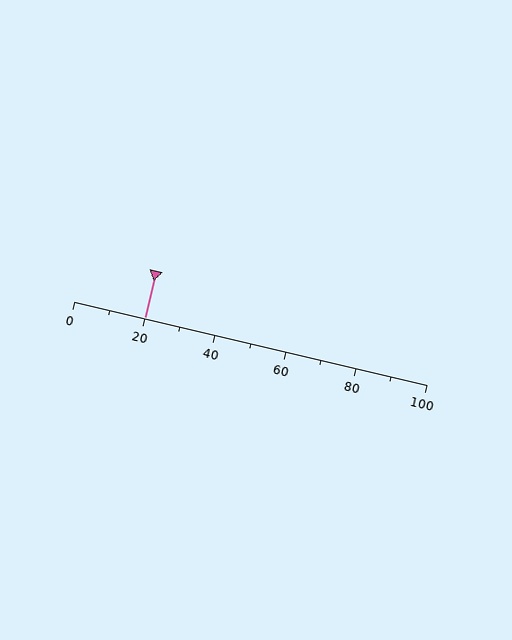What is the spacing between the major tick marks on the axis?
The major ticks are spaced 20 apart.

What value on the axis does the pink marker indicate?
The marker indicates approximately 20.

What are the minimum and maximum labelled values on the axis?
The axis runs from 0 to 100.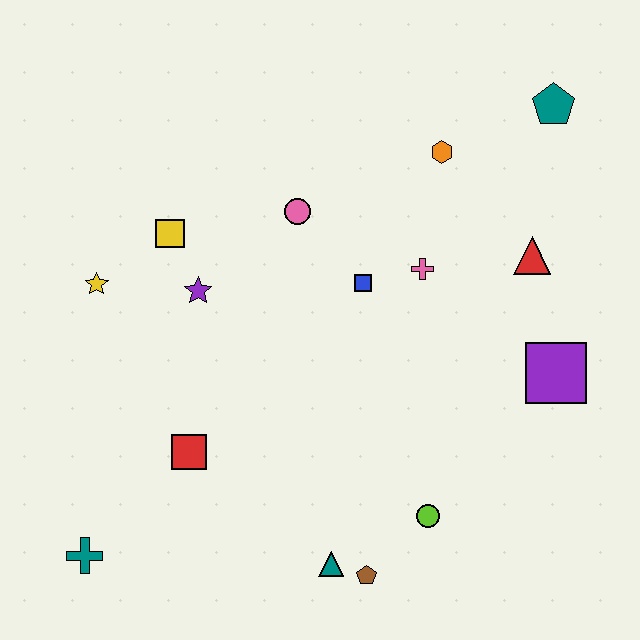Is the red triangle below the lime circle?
No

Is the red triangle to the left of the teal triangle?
No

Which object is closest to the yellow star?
The yellow square is closest to the yellow star.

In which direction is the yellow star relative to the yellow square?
The yellow star is to the left of the yellow square.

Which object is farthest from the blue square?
The teal cross is farthest from the blue square.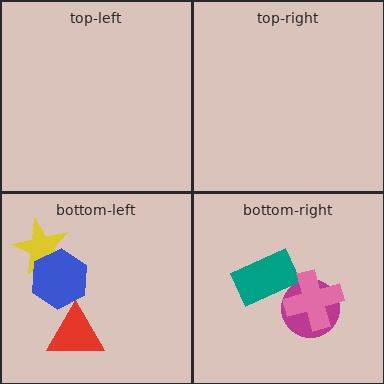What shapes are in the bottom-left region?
The yellow star, the red triangle, the blue hexagon.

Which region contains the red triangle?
The bottom-left region.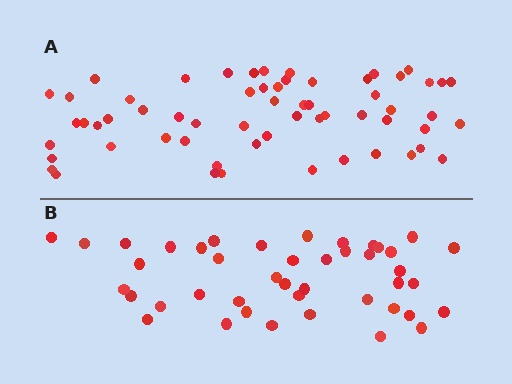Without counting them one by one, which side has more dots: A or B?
Region A (the top region) has more dots.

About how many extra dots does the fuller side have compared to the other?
Region A has approximately 15 more dots than region B.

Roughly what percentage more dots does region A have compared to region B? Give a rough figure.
About 40% more.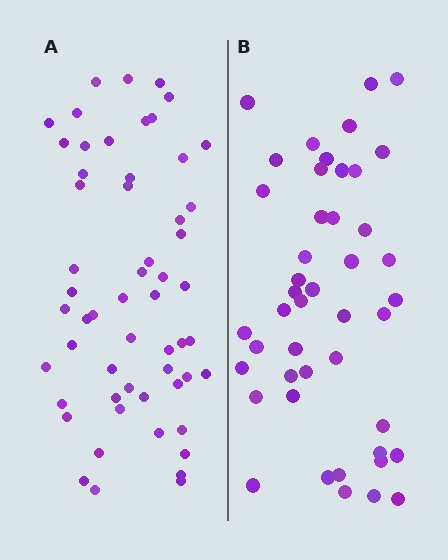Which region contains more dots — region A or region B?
Region A (the left region) has more dots.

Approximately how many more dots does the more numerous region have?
Region A has roughly 12 or so more dots than region B.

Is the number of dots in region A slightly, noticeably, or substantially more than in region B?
Region A has only slightly more — the two regions are fairly close. The ratio is roughly 1.2 to 1.